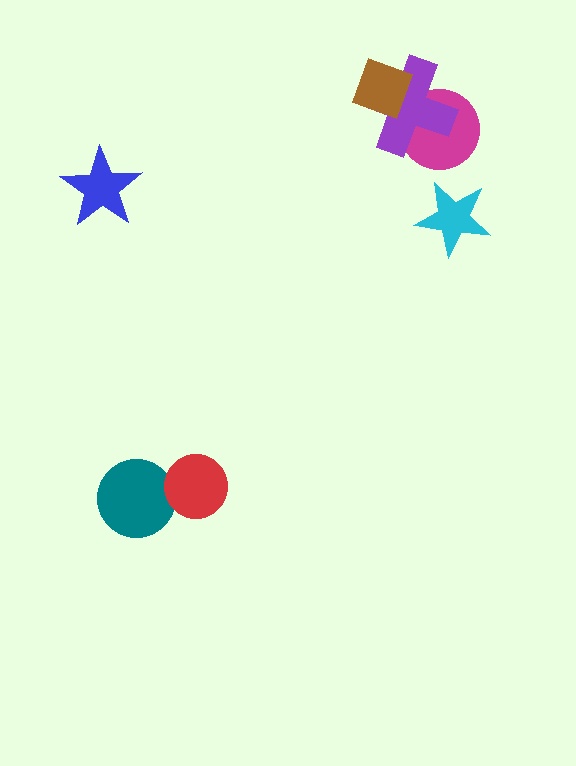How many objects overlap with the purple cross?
2 objects overlap with the purple cross.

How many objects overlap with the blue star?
0 objects overlap with the blue star.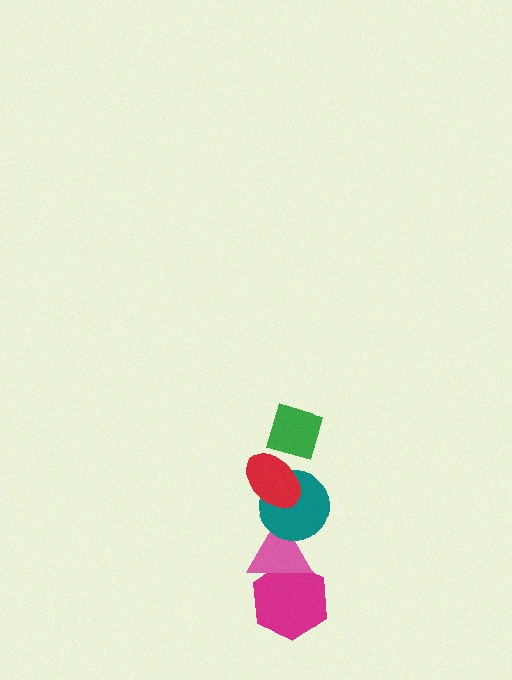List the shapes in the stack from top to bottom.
From top to bottom: the green diamond, the red ellipse, the teal circle, the pink triangle, the magenta hexagon.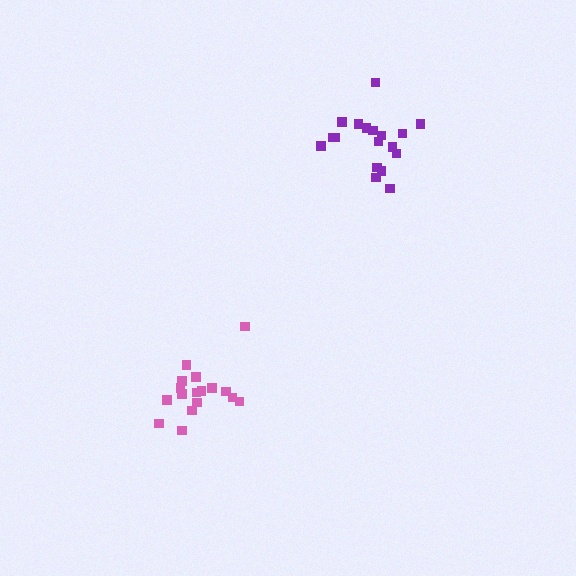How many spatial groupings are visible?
There are 2 spatial groupings.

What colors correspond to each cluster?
The clusters are colored: pink, purple.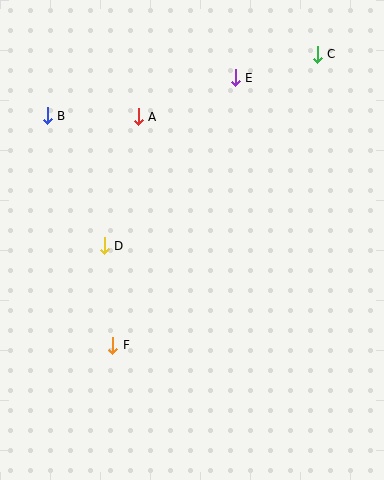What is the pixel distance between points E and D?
The distance between E and D is 213 pixels.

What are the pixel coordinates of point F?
Point F is at (113, 345).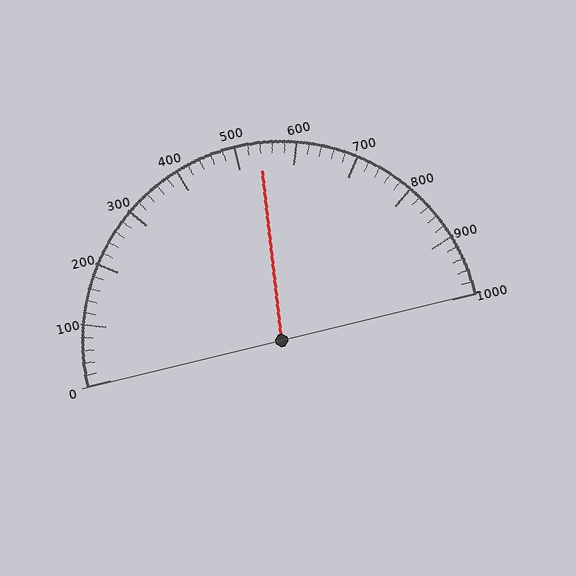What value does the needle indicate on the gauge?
The needle indicates approximately 540.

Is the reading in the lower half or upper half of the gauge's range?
The reading is in the upper half of the range (0 to 1000).